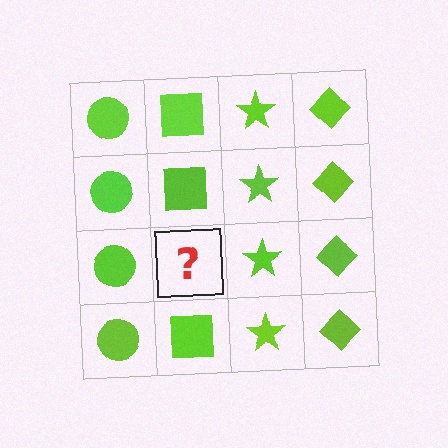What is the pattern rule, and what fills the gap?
The rule is that each column has a consistent shape. The gap should be filled with a lime square.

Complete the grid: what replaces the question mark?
The question mark should be replaced with a lime square.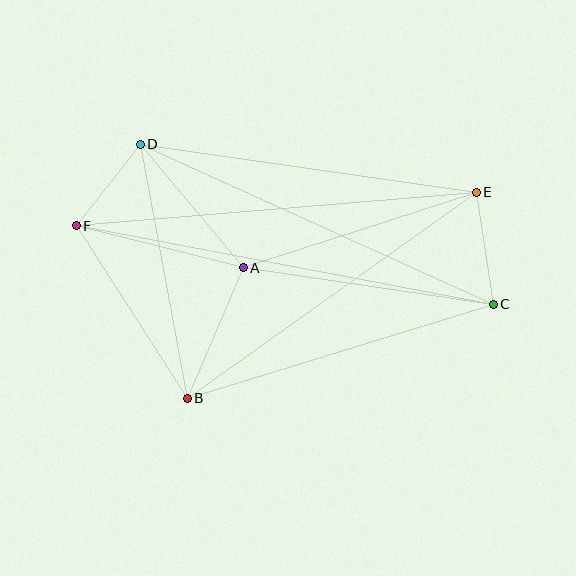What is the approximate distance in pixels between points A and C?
The distance between A and C is approximately 253 pixels.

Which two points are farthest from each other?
Points C and F are farthest from each other.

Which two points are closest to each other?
Points D and F are closest to each other.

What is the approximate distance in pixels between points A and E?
The distance between A and E is approximately 245 pixels.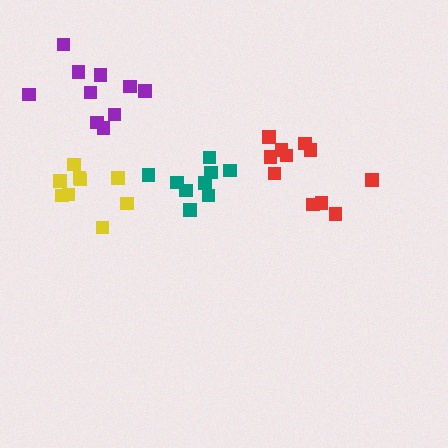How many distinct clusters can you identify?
There are 4 distinct clusters.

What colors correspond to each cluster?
The clusters are colored: teal, purple, red, yellow.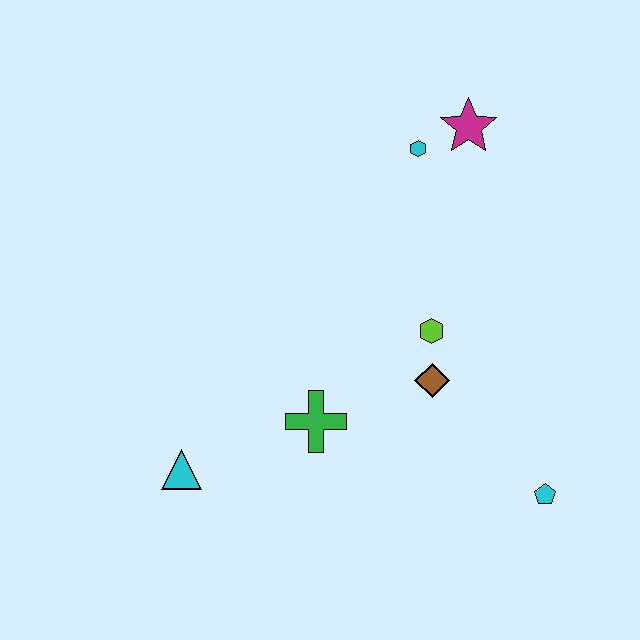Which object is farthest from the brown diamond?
The cyan triangle is farthest from the brown diamond.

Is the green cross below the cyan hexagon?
Yes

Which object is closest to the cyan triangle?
The green cross is closest to the cyan triangle.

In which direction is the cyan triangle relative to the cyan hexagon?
The cyan triangle is below the cyan hexagon.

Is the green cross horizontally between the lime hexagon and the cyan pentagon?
No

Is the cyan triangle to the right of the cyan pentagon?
No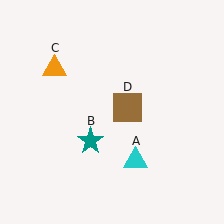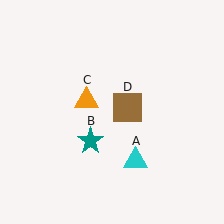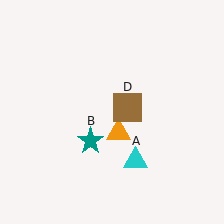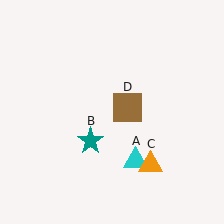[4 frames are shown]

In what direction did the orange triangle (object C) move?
The orange triangle (object C) moved down and to the right.